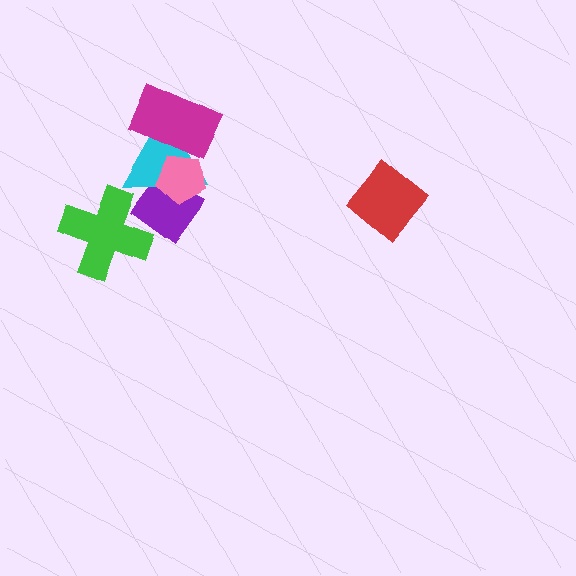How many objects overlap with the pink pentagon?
3 objects overlap with the pink pentagon.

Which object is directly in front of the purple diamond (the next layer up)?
The cyan triangle is directly in front of the purple diamond.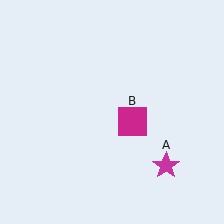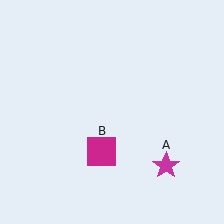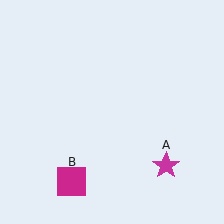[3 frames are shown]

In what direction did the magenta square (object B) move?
The magenta square (object B) moved down and to the left.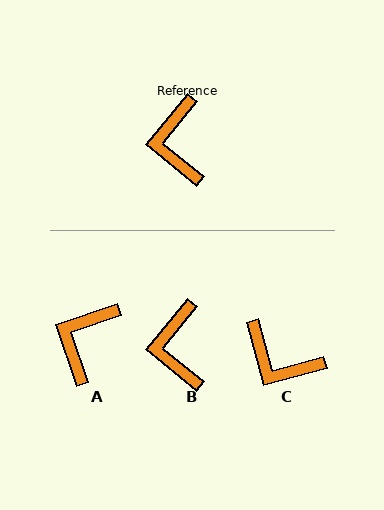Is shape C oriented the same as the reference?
No, it is off by about 55 degrees.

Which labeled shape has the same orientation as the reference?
B.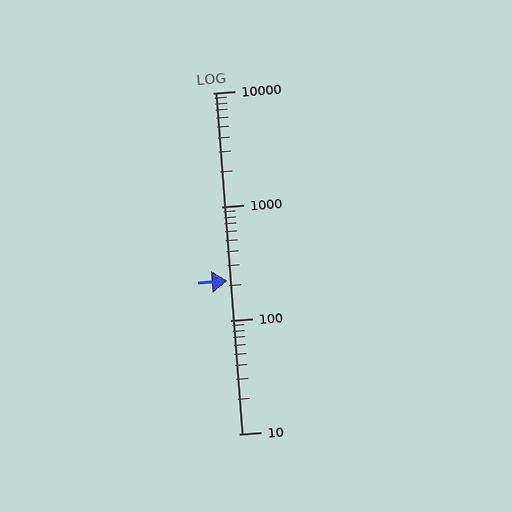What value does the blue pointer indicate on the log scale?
The pointer indicates approximately 220.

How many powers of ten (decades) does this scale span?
The scale spans 3 decades, from 10 to 10000.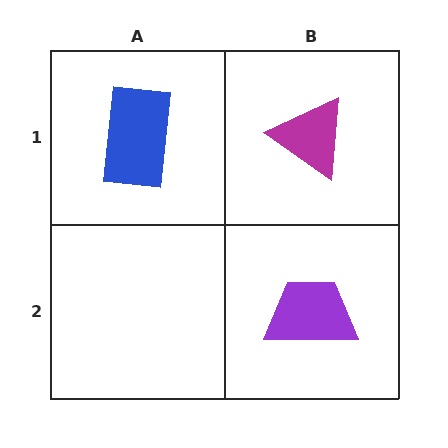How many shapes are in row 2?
1 shape.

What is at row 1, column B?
A magenta triangle.